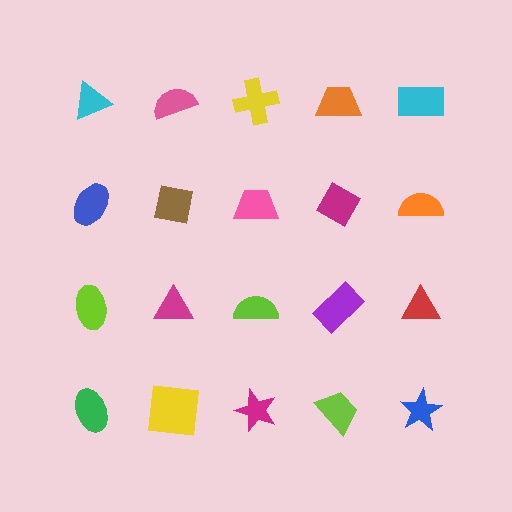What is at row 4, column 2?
A yellow square.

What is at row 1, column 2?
A pink semicircle.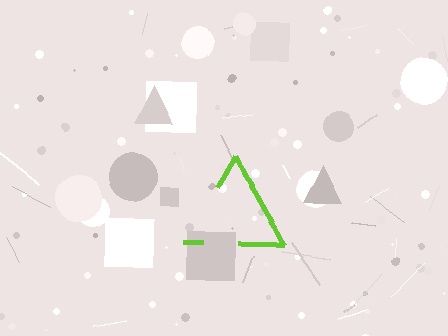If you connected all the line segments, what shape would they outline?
They would outline a triangle.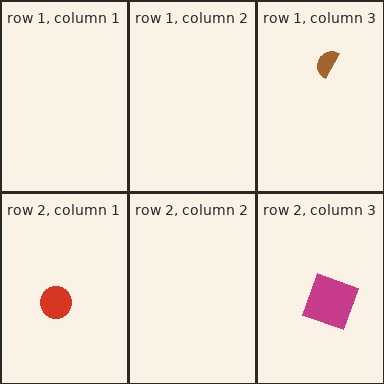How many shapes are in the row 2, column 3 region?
1.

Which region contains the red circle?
The row 2, column 1 region.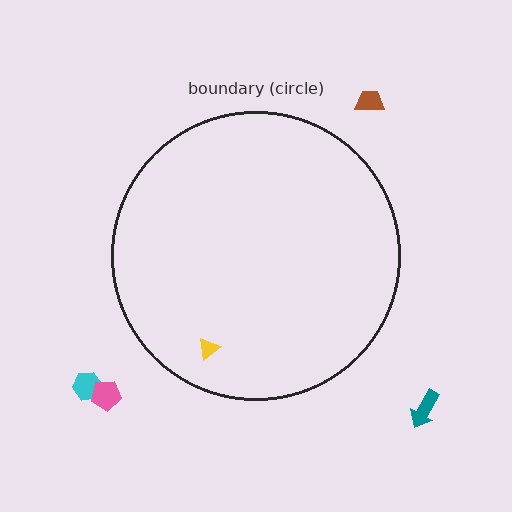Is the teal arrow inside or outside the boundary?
Outside.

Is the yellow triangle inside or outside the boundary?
Inside.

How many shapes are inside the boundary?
1 inside, 4 outside.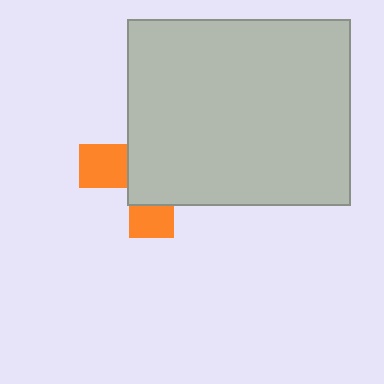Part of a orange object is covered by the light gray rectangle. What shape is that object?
It is a cross.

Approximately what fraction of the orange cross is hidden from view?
Roughly 67% of the orange cross is hidden behind the light gray rectangle.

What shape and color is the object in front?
The object in front is a light gray rectangle.